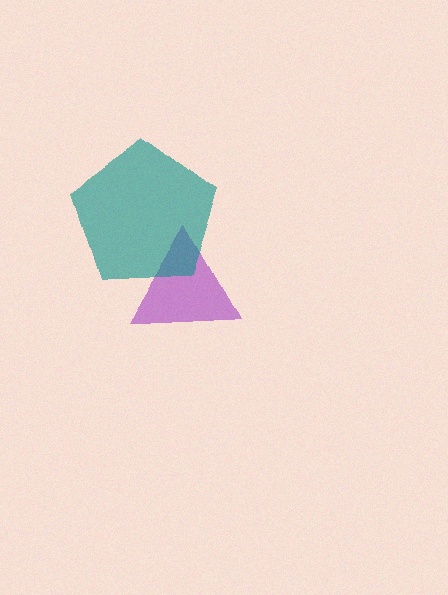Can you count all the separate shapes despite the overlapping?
Yes, there are 2 separate shapes.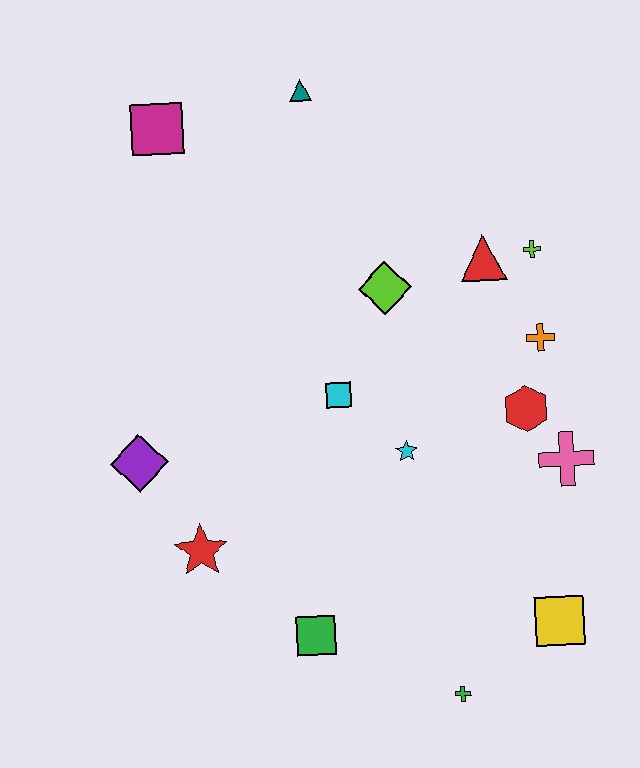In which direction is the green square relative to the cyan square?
The green square is below the cyan square.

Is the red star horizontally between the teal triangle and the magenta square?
Yes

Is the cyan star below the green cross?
No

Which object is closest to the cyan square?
The cyan star is closest to the cyan square.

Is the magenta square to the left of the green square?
Yes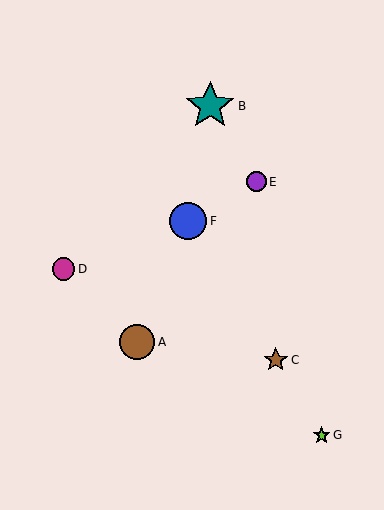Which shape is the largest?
The teal star (labeled B) is the largest.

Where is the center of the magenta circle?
The center of the magenta circle is at (64, 269).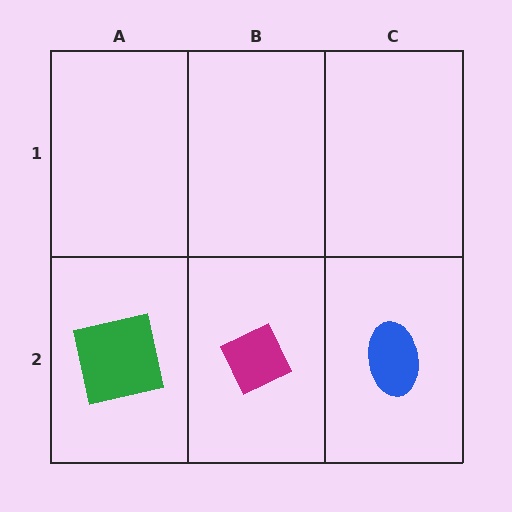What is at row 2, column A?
A green square.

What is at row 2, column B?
A magenta diamond.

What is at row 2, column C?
A blue ellipse.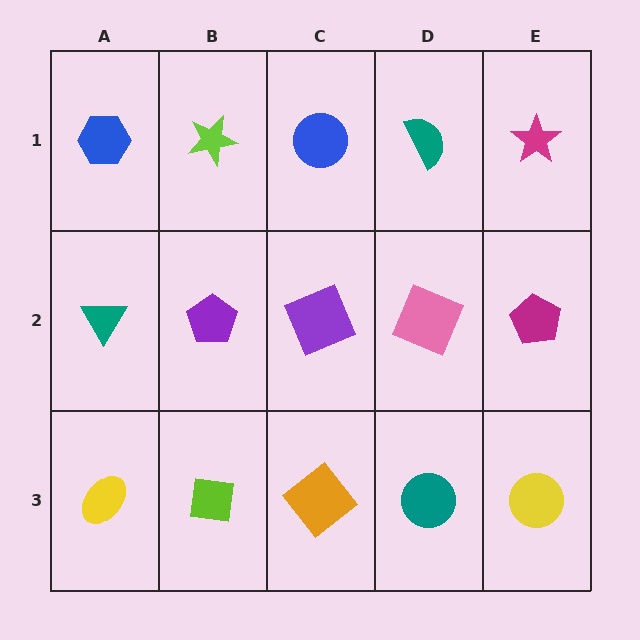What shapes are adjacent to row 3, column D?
A pink square (row 2, column D), an orange diamond (row 3, column C), a yellow circle (row 3, column E).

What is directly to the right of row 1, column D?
A magenta star.